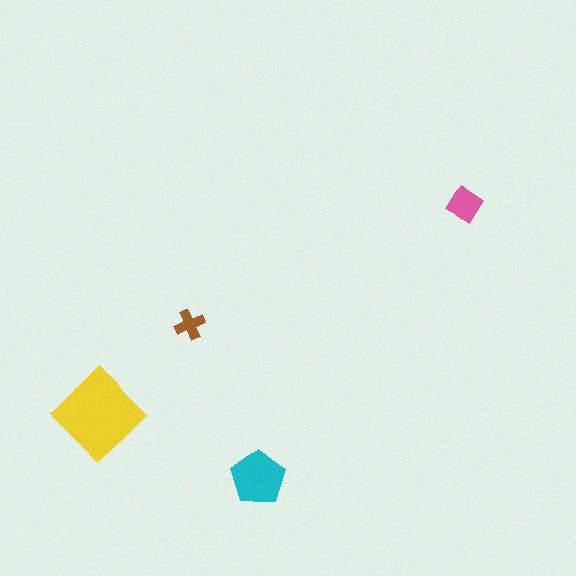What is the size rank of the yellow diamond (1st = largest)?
1st.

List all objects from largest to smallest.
The yellow diamond, the cyan pentagon, the pink diamond, the brown cross.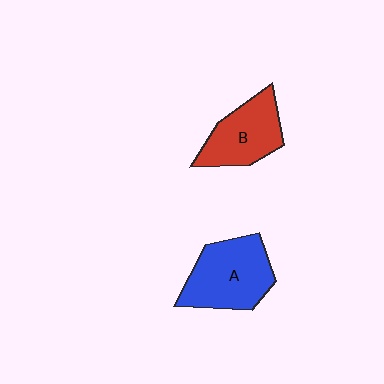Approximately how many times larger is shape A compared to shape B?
Approximately 1.2 times.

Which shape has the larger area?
Shape A (blue).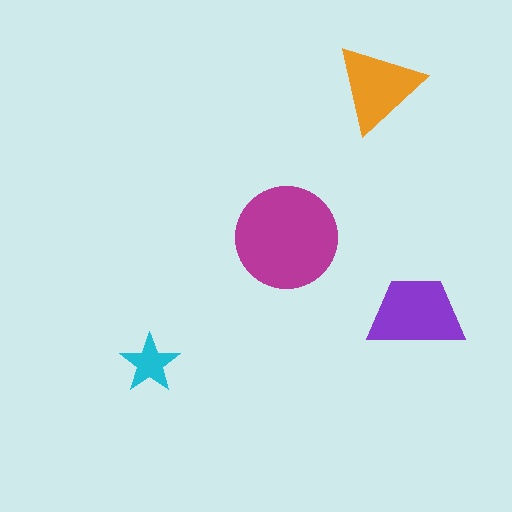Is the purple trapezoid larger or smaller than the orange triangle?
Larger.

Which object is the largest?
The magenta circle.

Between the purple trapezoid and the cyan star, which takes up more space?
The purple trapezoid.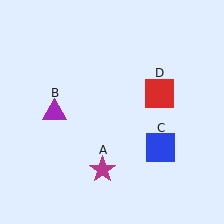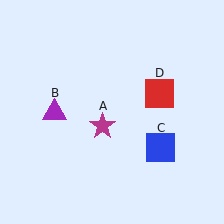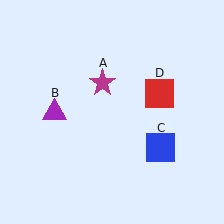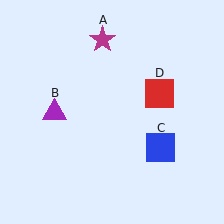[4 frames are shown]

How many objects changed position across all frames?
1 object changed position: magenta star (object A).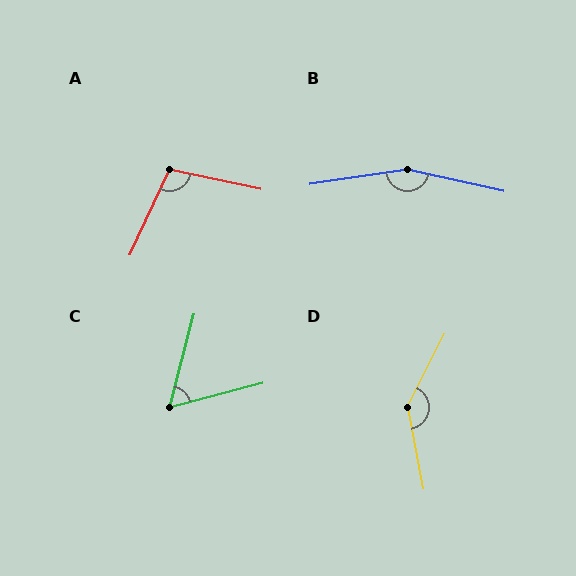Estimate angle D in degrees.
Approximately 142 degrees.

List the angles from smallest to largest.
C (61°), A (103°), D (142°), B (159°).